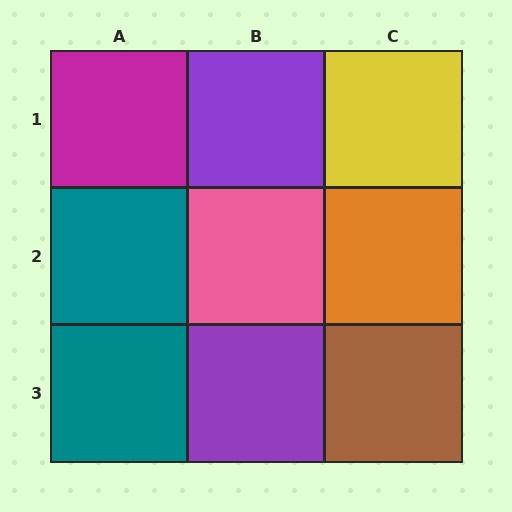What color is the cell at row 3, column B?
Purple.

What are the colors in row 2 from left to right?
Teal, pink, orange.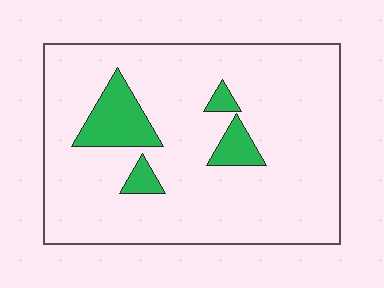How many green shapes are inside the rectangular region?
4.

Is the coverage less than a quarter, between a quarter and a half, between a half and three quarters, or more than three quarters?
Less than a quarter.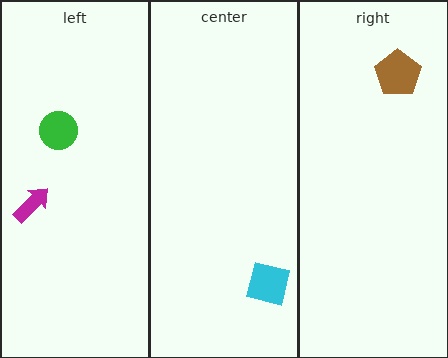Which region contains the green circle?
The left region.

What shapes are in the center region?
The cyan square.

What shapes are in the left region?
The green circle, the magenta arrow.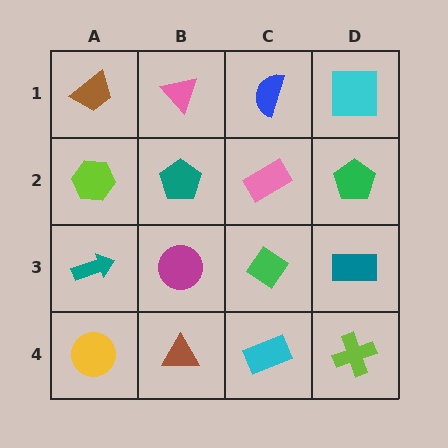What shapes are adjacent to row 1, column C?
A pink rectangle (row 2, column C), a pink triangle (row 1, column B), a cyan square (row 1, column D).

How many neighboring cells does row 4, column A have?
2.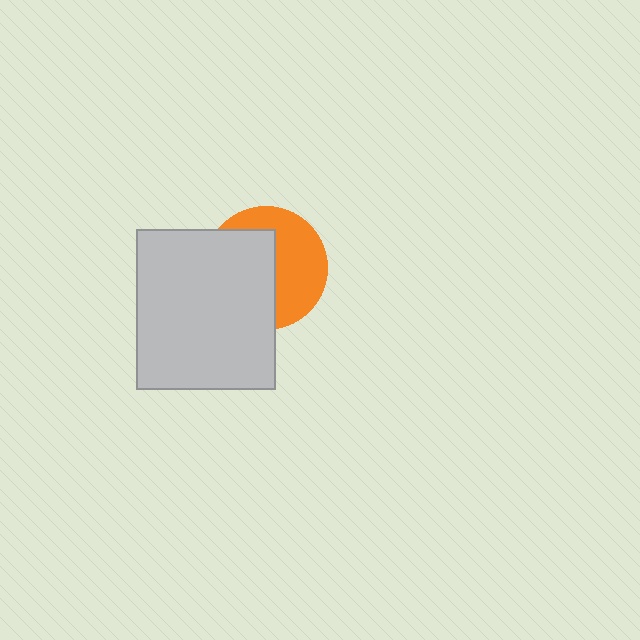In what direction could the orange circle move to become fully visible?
The orange circle could move right. That would shift it out from behind the light gray rectangle entirely.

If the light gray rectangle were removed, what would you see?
You would see the complete orange circle.